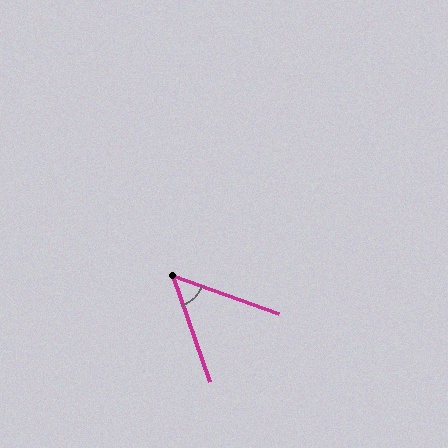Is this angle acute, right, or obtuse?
It is acute.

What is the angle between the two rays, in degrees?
Approximately 50 degrees.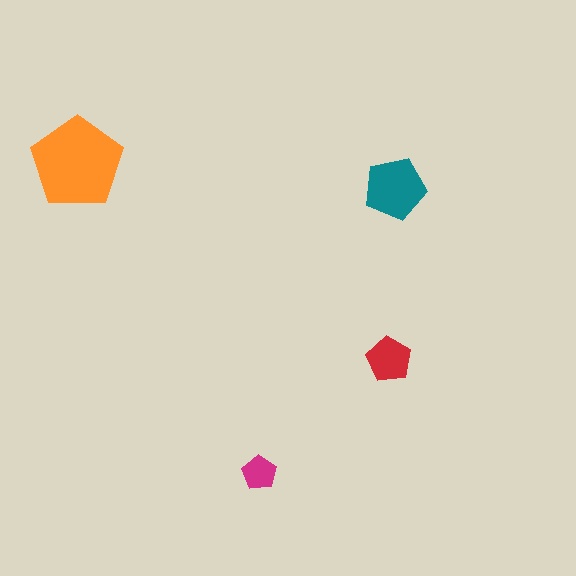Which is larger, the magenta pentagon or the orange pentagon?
The orange one.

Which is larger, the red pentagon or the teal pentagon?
The teal one.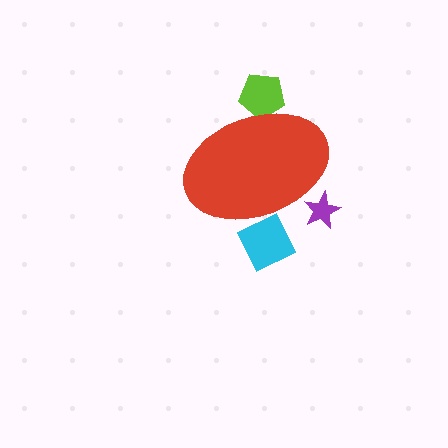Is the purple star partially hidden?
Yes, the purple star is partially hidden behind the red ellipse.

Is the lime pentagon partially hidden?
Yes, the lime pentagon is partially hidden behind the red ellipse.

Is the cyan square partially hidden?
Yes, the cyan square is partially hidden behind the red ellipse.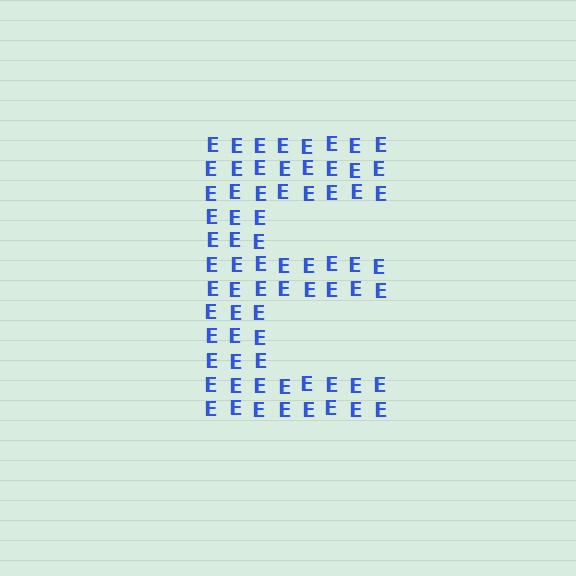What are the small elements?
The small elements are letter E's.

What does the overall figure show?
The overall figure shows the letter E.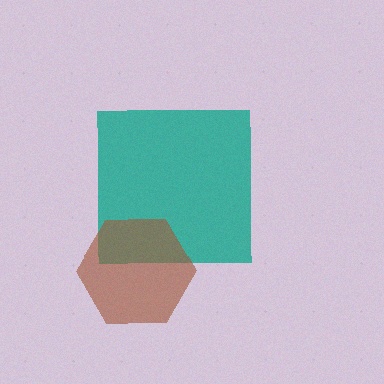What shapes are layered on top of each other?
The layered shapes are: a teal square, a brown hexagon.